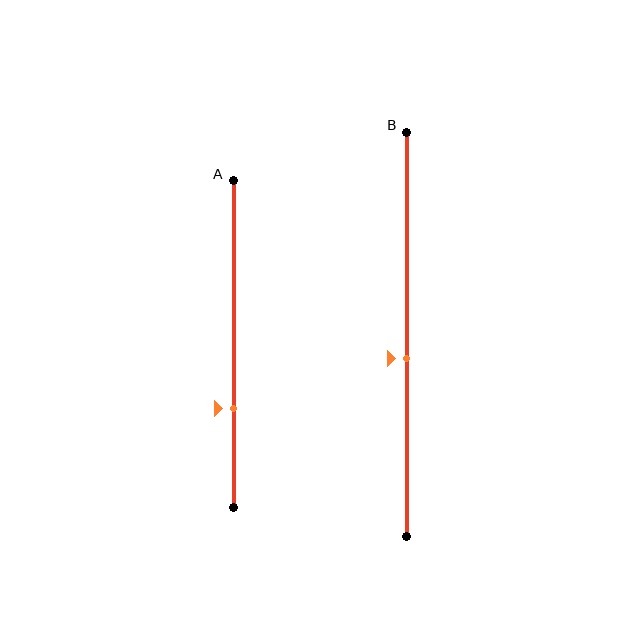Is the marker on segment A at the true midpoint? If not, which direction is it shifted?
No, the marker on segment A is shifted downward by about 20% of the segment length.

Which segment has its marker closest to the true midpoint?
Segment B has its marker closest to the true midpoint.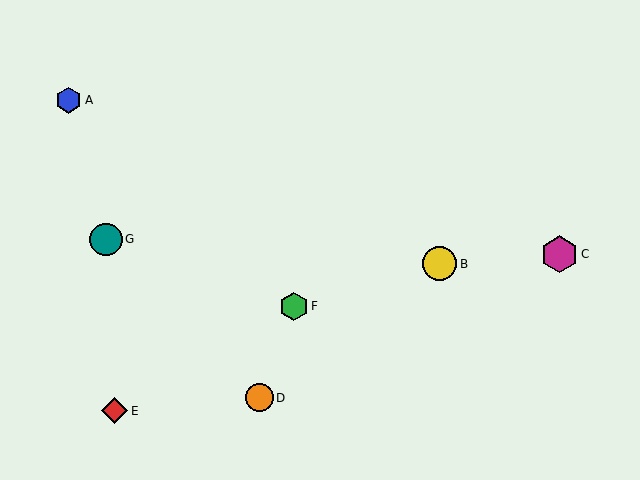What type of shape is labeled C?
Shape C is a magenta hexagon.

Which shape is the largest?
The magenta hexagon (labeled C) is the largest.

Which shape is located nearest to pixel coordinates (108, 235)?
The teal circle (labeled G) at (106, 239) is nearest to that location.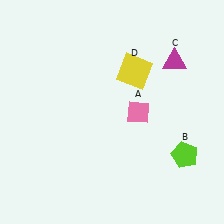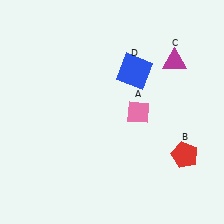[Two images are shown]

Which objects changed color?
B changed from lime to red. D changed from yellow to blue.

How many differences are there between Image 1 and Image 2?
There are 2 differences between the two images.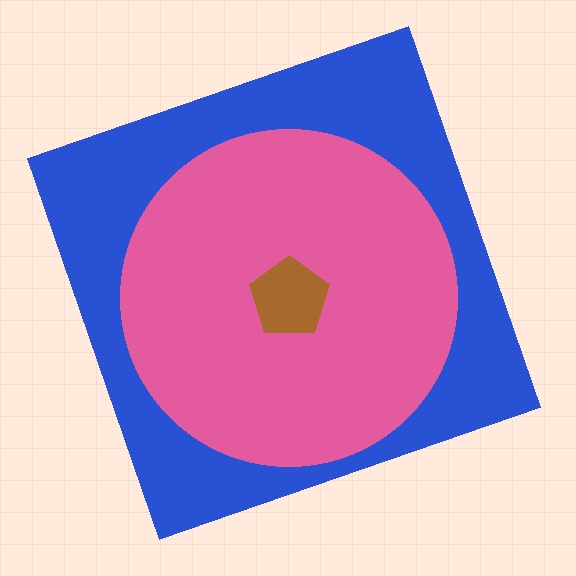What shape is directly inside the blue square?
The pink circle.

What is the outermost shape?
The blue square.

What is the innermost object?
The brown pentagon.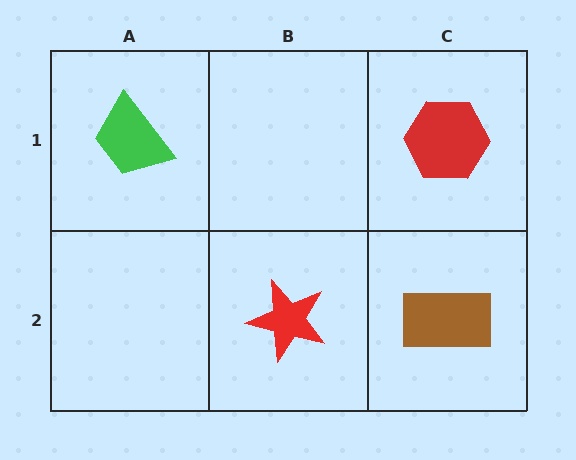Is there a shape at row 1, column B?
No, that cell is empty.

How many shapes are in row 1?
2 shapes.